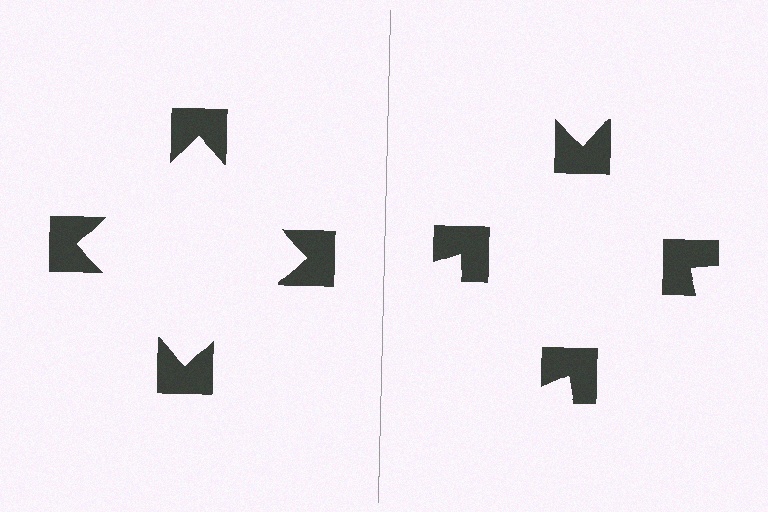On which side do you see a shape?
An illusory square appears on the left side. On the right side the wedge cuts are rotated, so no coherent shape forms.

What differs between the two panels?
The notched squares are positioned identically on both sides; only the wedge orientations differ. On the left they align to a square; on the right they are misaligned.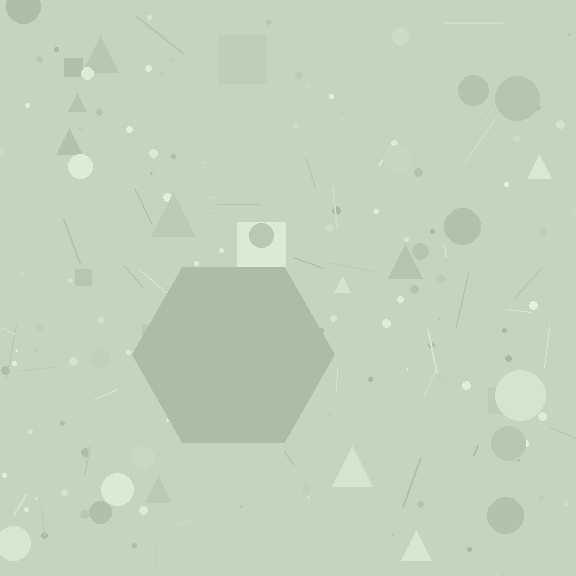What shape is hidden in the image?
A hexagon is hidden in the image.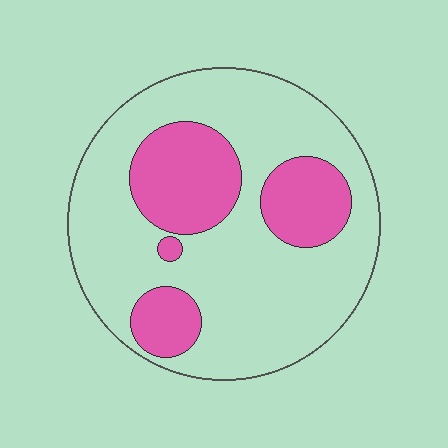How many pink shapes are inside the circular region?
4.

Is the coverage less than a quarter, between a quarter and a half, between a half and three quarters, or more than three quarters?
Between a quarter and a half.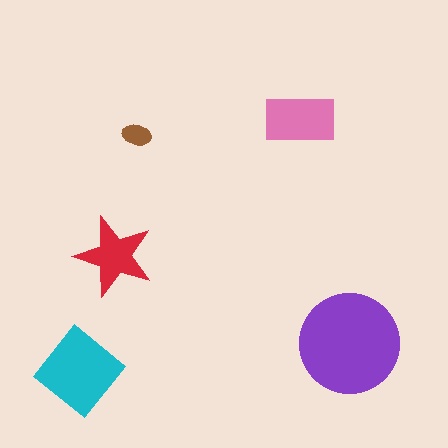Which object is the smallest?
The brown ellipse.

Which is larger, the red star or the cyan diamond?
The cyan diamond.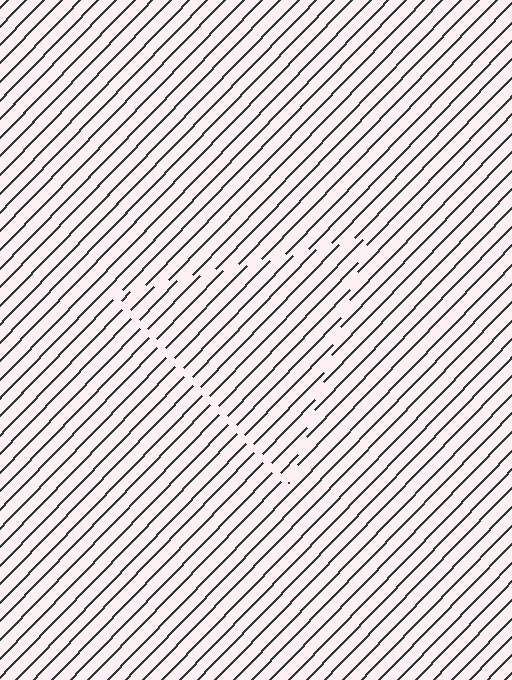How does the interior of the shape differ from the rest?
The interior of the shape contains the same grating, shifted by half a period — the contour is defined by the phase discontinuity where line-ends from the inner and outer gratings abut.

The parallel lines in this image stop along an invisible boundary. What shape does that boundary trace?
An illusory triangle. The interior of the shape contains the same grating, shifted by half a period — the contour is defined by the phase discontinuity where line-ends from the inner and outer gratings abut.